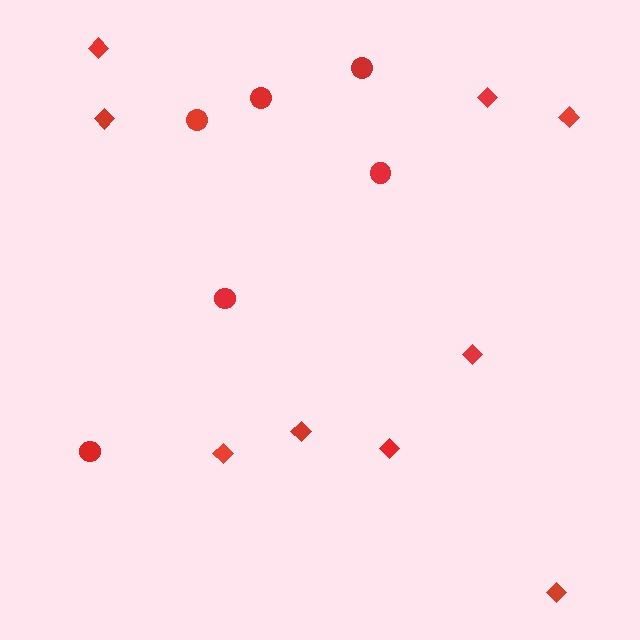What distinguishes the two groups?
There are 2 groups: one group of diamonds (9) and one group of circles (6).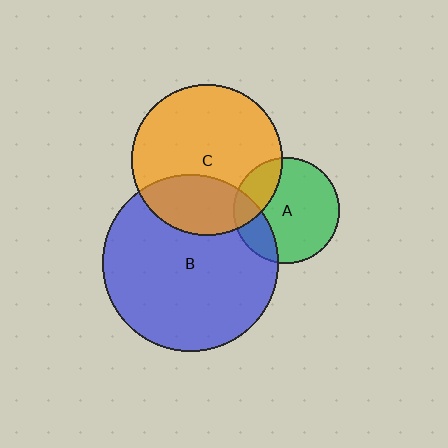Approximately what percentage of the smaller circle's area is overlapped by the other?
Approximately 20%.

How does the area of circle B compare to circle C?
Approximately 1.4 times.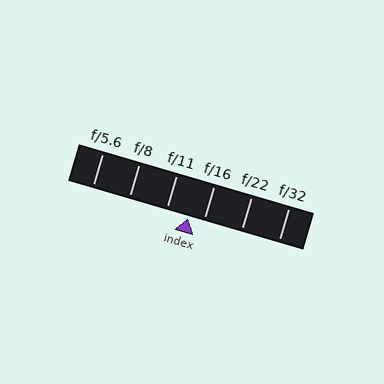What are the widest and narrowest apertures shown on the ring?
The widest aperture shown is f/5.6 and the narrowest is f/32.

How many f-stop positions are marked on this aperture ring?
There are 6 f-stop positions marked.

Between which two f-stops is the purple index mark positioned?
The index mark is between f/11 and f/16.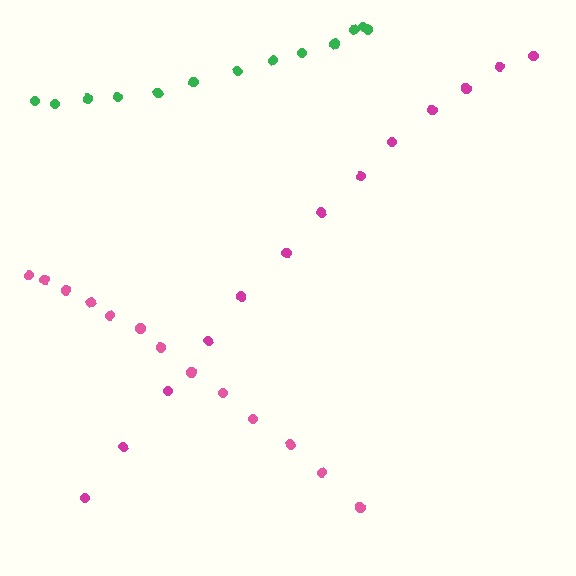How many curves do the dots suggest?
There are 3 distinct paths.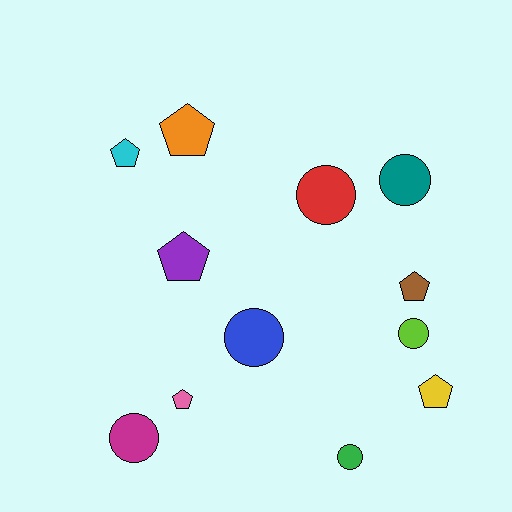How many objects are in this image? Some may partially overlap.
There are 12 objects.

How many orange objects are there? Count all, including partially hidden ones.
There is 1 orange object.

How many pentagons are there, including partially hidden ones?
There are 6 pentagons.